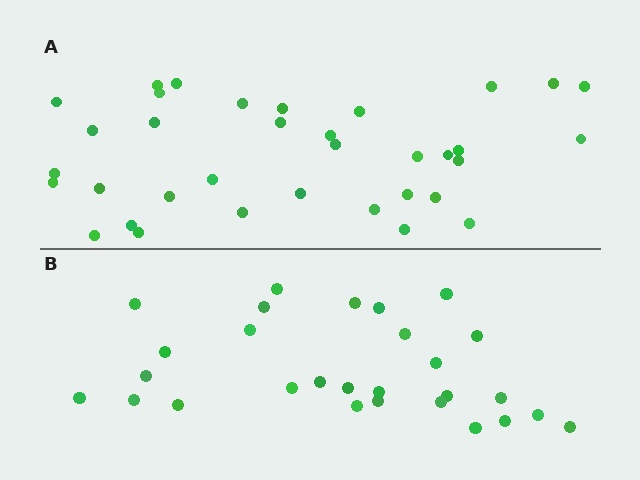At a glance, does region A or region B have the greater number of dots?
Region A (the top region) has more dots.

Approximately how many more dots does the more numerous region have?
Region A has roughly 8 or so more dots than region B.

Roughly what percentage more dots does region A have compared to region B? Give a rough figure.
About 25% more.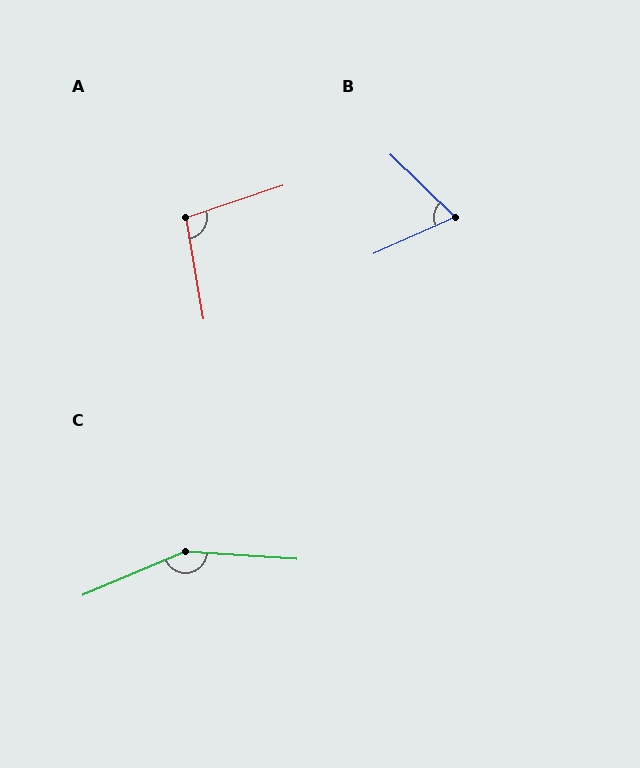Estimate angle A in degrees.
Approximately 98 degrees.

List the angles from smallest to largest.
B (68°), A (98°), C (153°).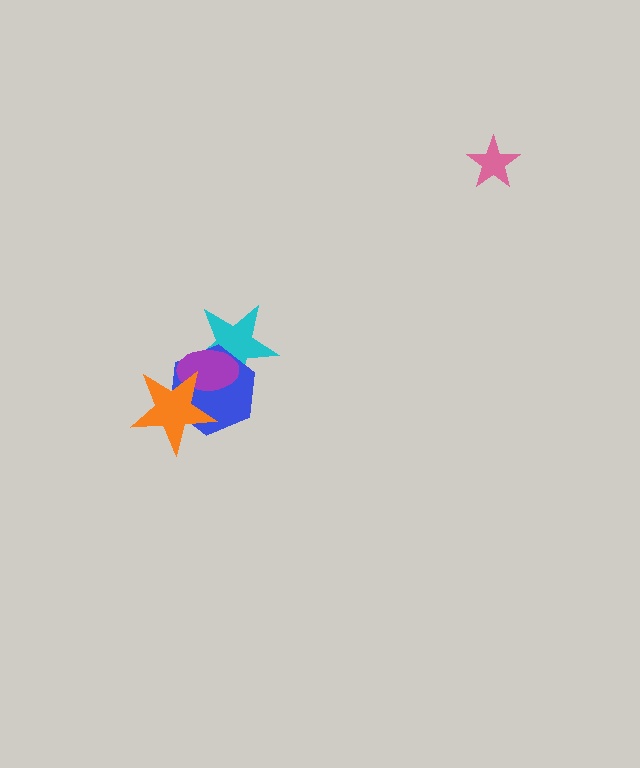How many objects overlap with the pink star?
0 objects overlap with the pink star.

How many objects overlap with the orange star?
2 objects overlap with the orange star.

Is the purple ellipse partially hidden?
Yes, it is partially covered by another shape.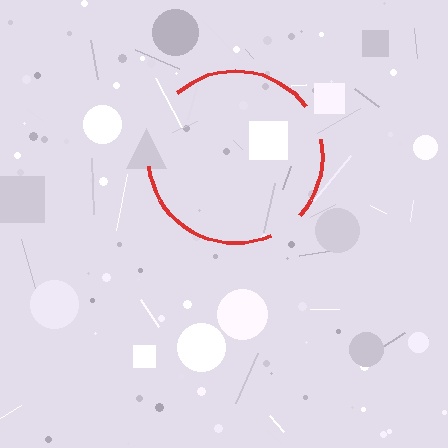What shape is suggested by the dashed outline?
The dashed outline suggests a circle.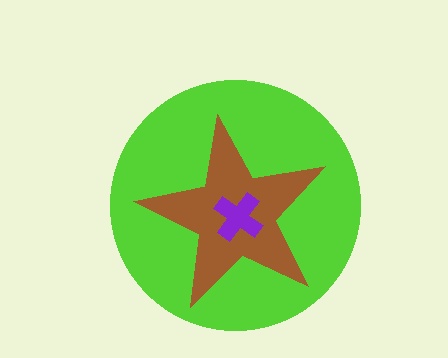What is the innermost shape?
The purple cross.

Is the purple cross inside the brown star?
Yes.